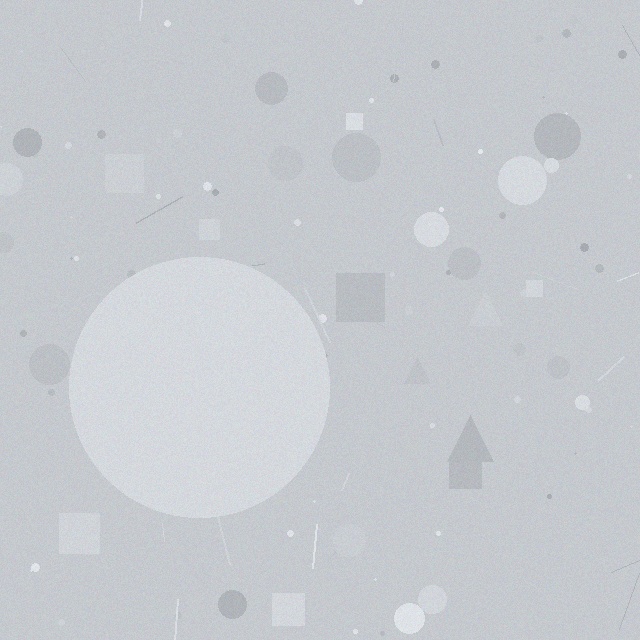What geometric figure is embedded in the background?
A circle is embedded in the background.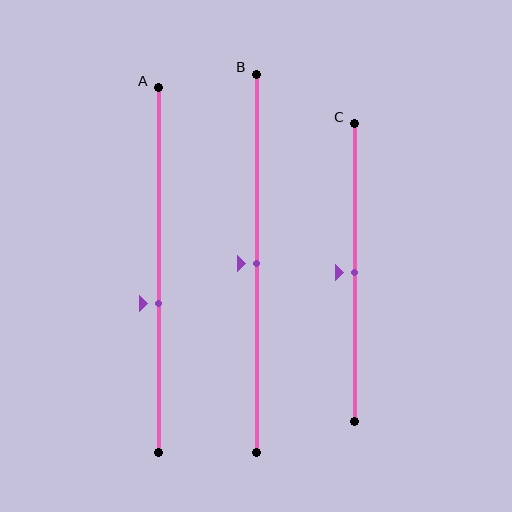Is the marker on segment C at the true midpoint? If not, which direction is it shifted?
Yes, the marker on segment C is at the true midpoint.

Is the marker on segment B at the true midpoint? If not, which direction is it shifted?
Yes, the marker on segment B is at the true midpoint.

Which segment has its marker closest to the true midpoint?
Segment B has its marker closest to the true midpoint.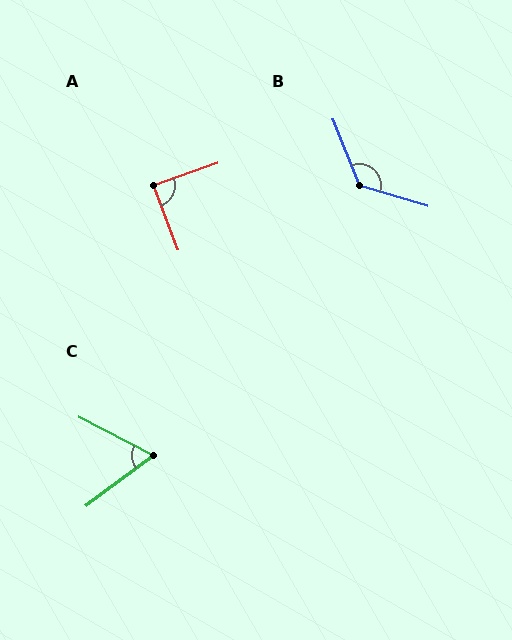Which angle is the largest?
B, at approximately 128 degrees.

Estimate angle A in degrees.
Approximately 88 degrees.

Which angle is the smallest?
C, at approximately 64 degrees.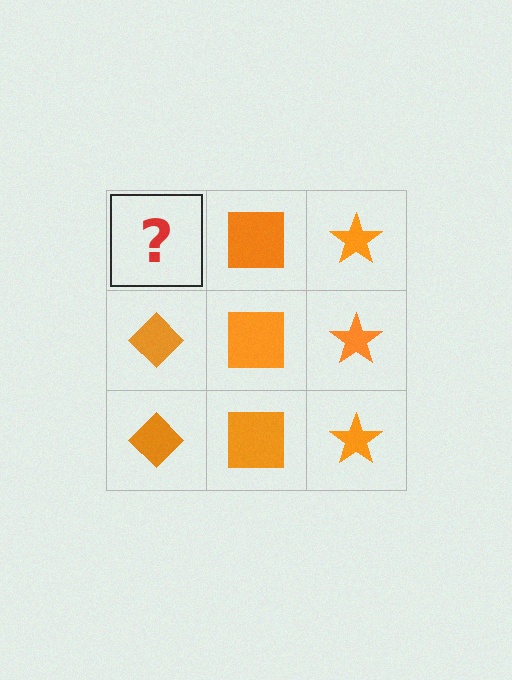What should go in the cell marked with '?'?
The missing cell should contain an orange diamond.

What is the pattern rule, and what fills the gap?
The rule is that each column has a consistent shape. The gap should be filled with an orange diamond.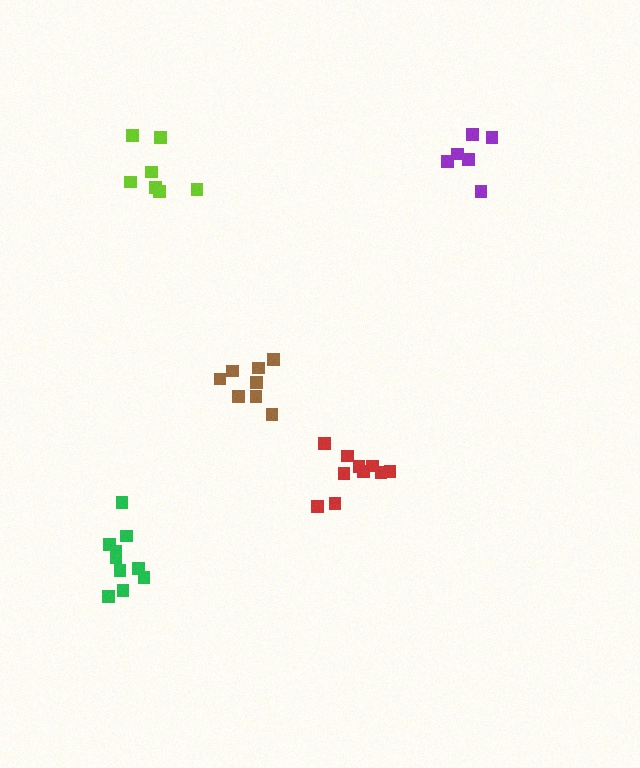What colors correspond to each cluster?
The clusters are colored: red, lime, brown, green, purple.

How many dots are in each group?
Group 1: 10 dots, Group 2: 7 dots, Group 3: 8 dots, Group 4: 10 dots, Group 5: 6 dots (41 total).